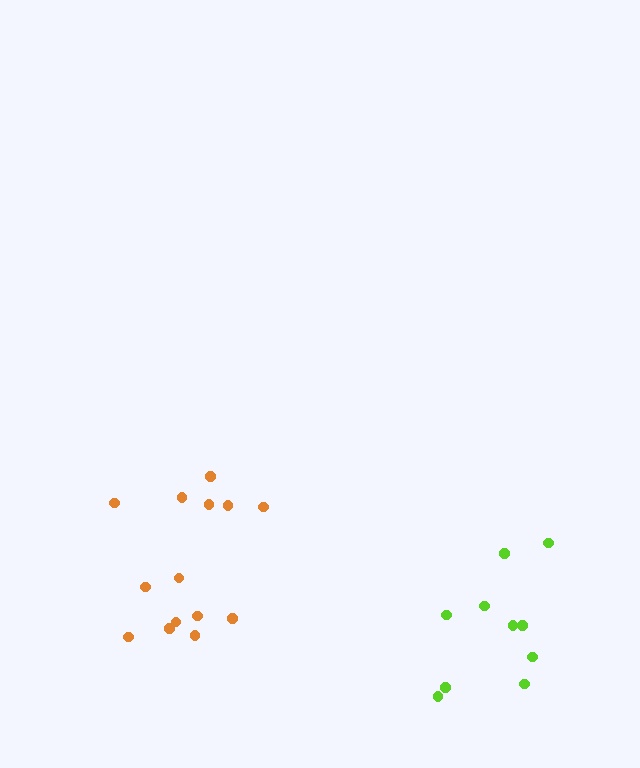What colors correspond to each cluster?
The clusters are colored: orange, lime.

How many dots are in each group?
Group 1: 14 dots, Group 2: 10 dots (24 total).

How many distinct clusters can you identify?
There are 2 distinct clusters.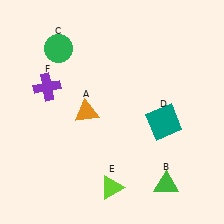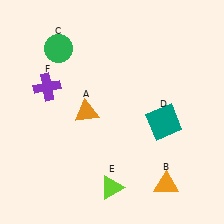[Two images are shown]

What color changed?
The triangle (B) changed from green in Image 1 to orange in Image 2.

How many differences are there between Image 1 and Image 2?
There is 1 difference between the two images.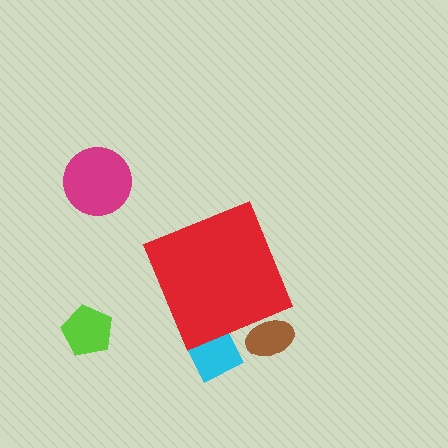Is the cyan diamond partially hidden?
Yes, the cyan diamond is partially hidden behind the red diamond.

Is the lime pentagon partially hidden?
No, the lime pentagon is fully visible.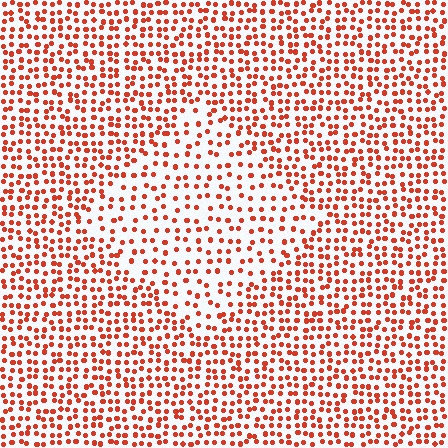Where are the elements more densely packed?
The elements are more densely packed outside the diamond boundary.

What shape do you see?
I see a diamond.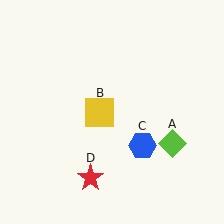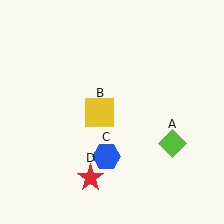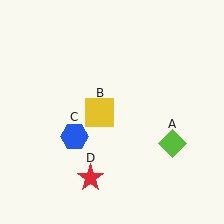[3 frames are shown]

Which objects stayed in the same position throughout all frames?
Lime diamond (object A) and yellow square (object B) and red star (object D) remained stationary.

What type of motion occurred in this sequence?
The blue hexagon (object C) rotated clockwise around the center of the scene.